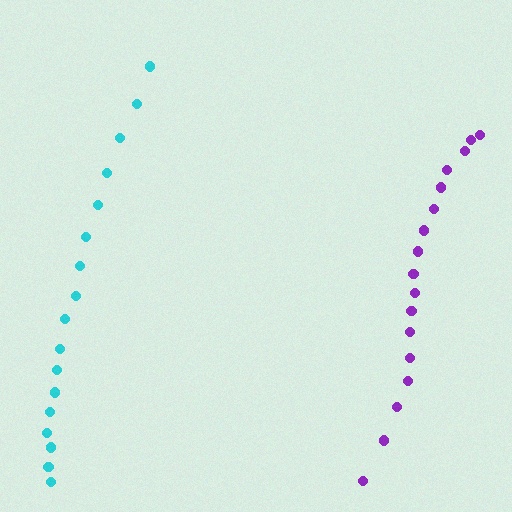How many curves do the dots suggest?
There are 2 distinct paths.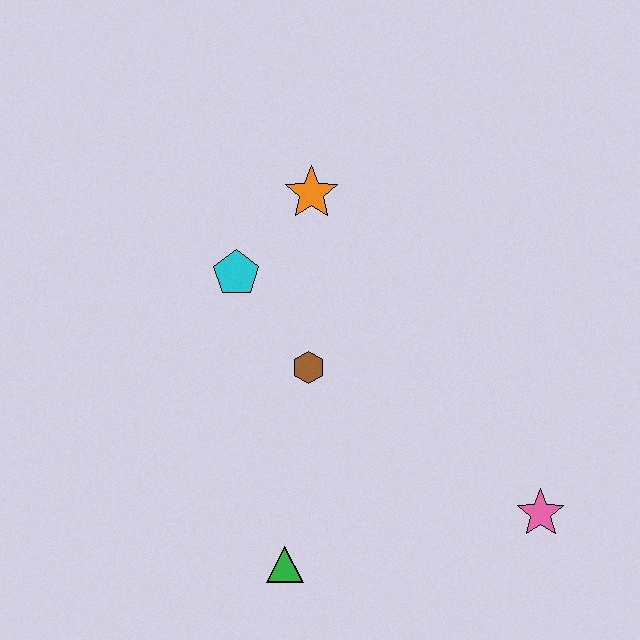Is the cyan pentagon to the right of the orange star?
No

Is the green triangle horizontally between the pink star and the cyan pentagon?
Yes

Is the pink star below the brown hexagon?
Yes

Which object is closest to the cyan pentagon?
The orange star is closest to the cyan pentagon.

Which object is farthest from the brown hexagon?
The pink star is farthest from the brown hexagon.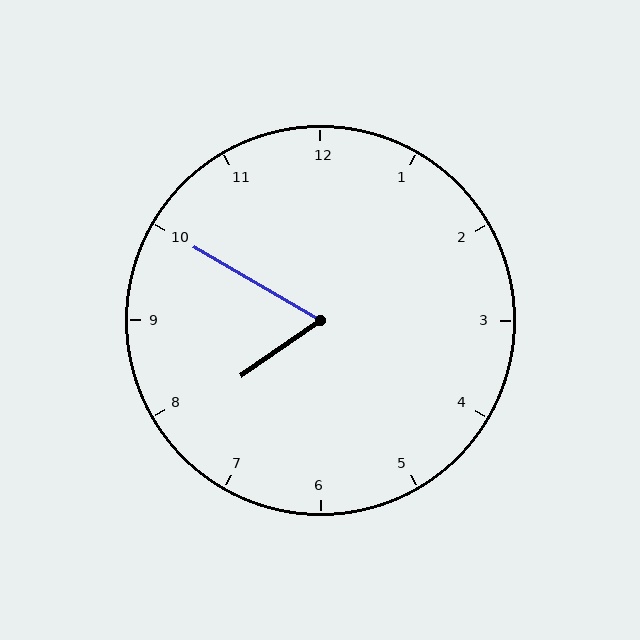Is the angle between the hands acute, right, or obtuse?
It is acute.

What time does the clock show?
7:50.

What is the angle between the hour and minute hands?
Approximately 65 degrees.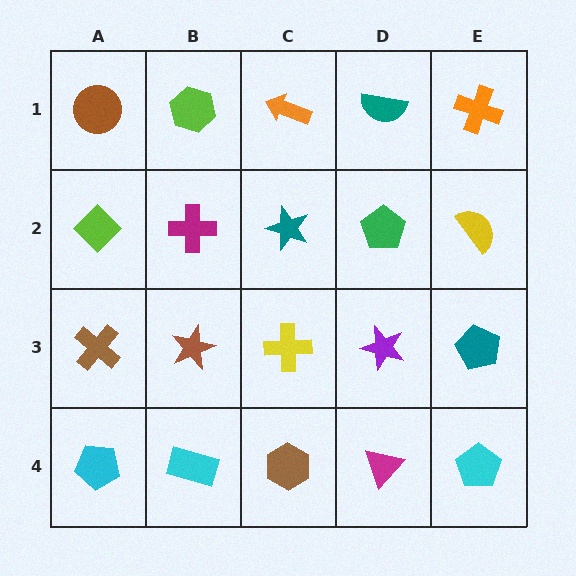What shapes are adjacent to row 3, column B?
A magenta cross (row 2, column B), a cyan rectangle (row 4, column B), a brown cross (row 3, column A), a yellow cross (row 3, column C).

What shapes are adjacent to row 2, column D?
A teal semicircle (row 1, column D), a purple star (row 3, column D), a teal star (row 2, column C), a yellow semicircle (row 2, column E).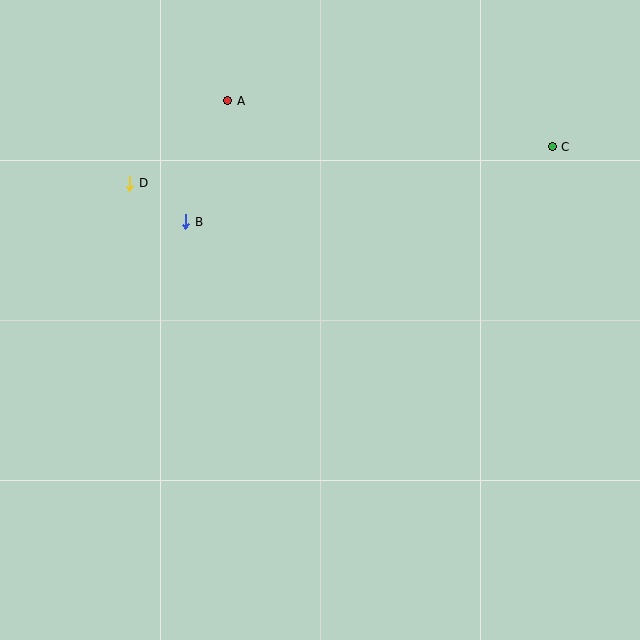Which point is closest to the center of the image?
Point B at (186, 222) is closest to the center.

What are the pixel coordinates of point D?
Point D is at (130, 183).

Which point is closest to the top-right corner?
Point C is closest to the top-right corner.